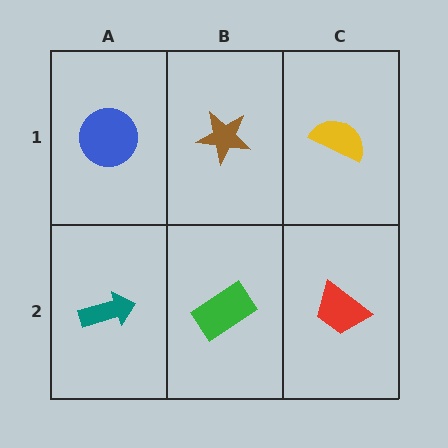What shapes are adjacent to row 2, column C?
A yellow semicircle (row 1, column C), a green rectangle (row 2, column B).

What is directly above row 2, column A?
A blue circle.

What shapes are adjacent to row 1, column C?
A red trapezoid (row 2, column C), a brown star (row 1, column B).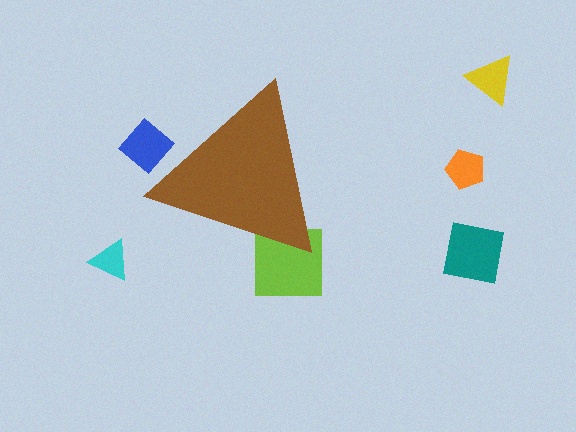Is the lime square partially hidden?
Yes, the lime square is partially hidden behind the brown triangle.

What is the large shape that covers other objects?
A brown triangle.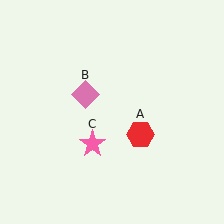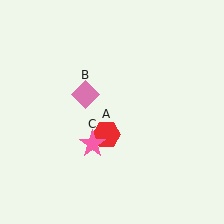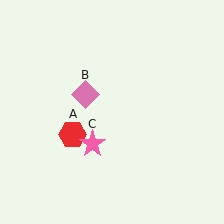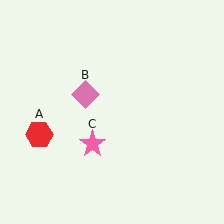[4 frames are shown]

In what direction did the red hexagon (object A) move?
The red hexagon (object A) moved left.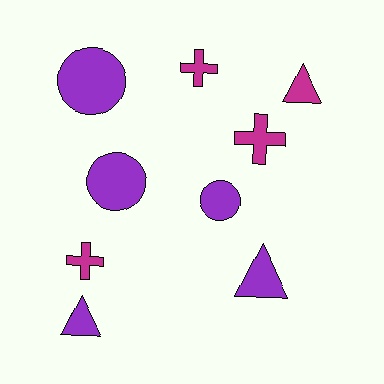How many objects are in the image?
There are 9 objects.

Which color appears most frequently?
Purple, with 5 objects.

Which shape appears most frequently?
Cross, with 3 objects.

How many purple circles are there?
There are 3 purple circles.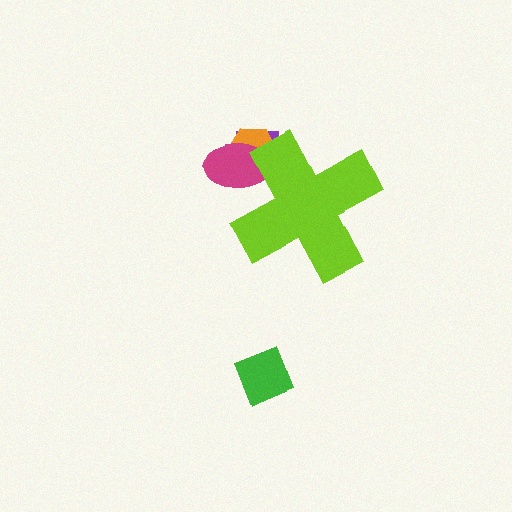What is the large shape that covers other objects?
A lime cross.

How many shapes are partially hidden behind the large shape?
3 shapes are partially hidden.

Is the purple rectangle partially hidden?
Yes, the purple rectangle is partially hidden behind the lime cross.